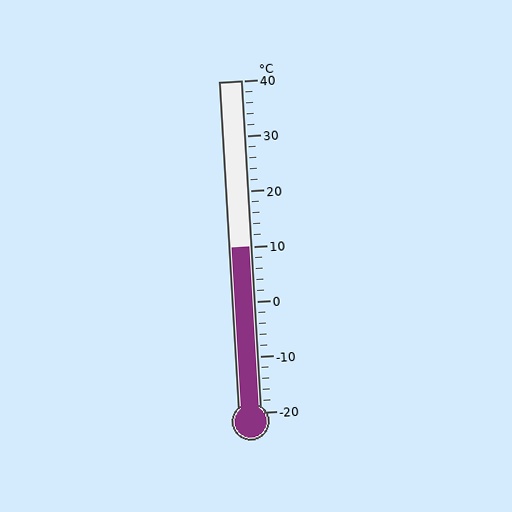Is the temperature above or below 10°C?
The temperature is at 10°C.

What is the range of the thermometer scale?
The thermometer scale ranges from -20°C to 40°C.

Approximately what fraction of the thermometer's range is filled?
The thermometer is filled to approximately 50% of its range.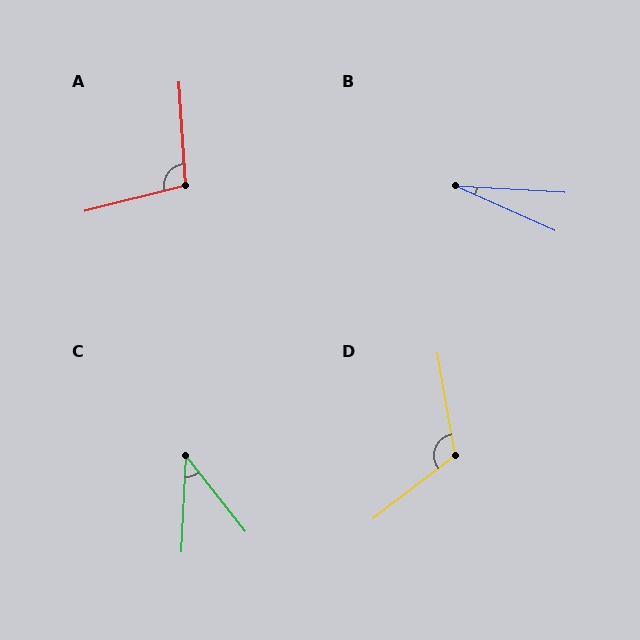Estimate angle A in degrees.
Approximately 100 degrees.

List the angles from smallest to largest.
B (21°), C (41°), A (100°), D (118°).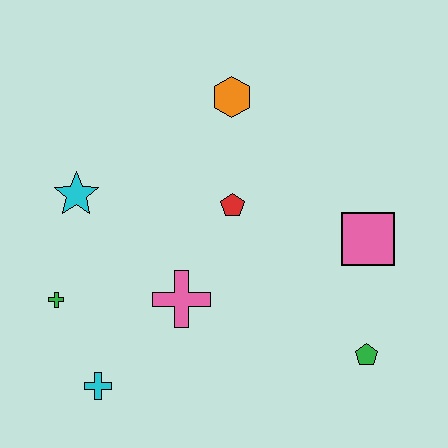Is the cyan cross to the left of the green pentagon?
Yes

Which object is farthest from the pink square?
The green cross is farthest from the pink square.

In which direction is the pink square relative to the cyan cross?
The pink square is to the right of the cyan cross.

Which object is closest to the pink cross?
The red pentagon is closest to the pink cross.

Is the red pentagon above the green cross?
Yes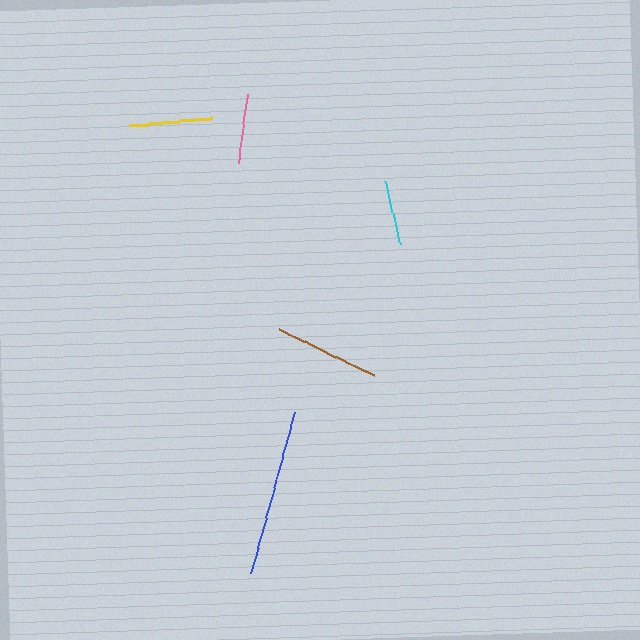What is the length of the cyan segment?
The cyan segment is approximately 65 pixels long.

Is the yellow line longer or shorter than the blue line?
The blue line is longer than the yellow line.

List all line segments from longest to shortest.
From longest to shortest: blue, brown, yellow, pink, cyan.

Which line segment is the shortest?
The cyan line is the shortest at approximately 65 pixels.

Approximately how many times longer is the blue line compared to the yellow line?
The blue line is approximately 2.0 times the length of the yellow line.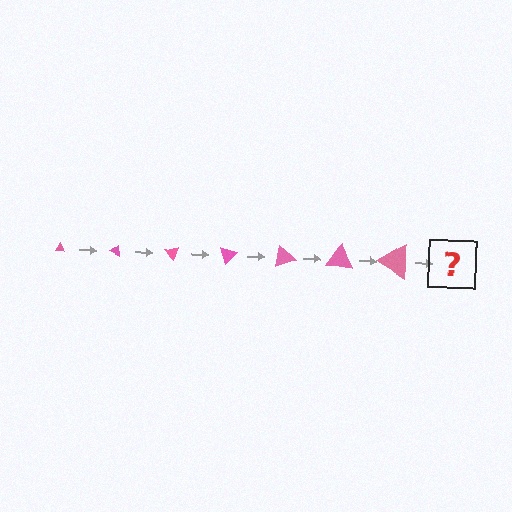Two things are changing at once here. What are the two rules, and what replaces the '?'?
The two rules are that the triangle grows larger each step and it rotates 25 degrees each step. The '?' should be a triangle, larger than the previous one and rotated 175 degrees from the start.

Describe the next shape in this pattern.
It should be a triangle, larger than the previous one and rotated 175 degrees from the start.